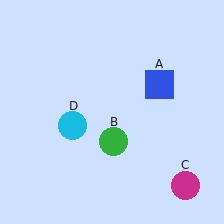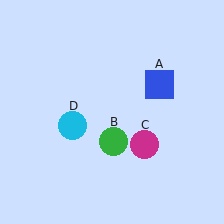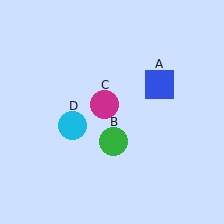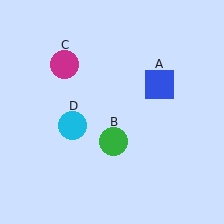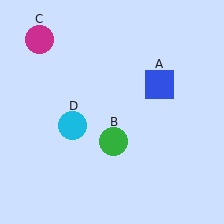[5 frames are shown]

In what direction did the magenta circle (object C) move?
The magenta circle (object C) moved up and to the left.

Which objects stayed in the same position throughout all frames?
Blue square (object A) and green circle (object B) and cyan circle (object D) remained stationary.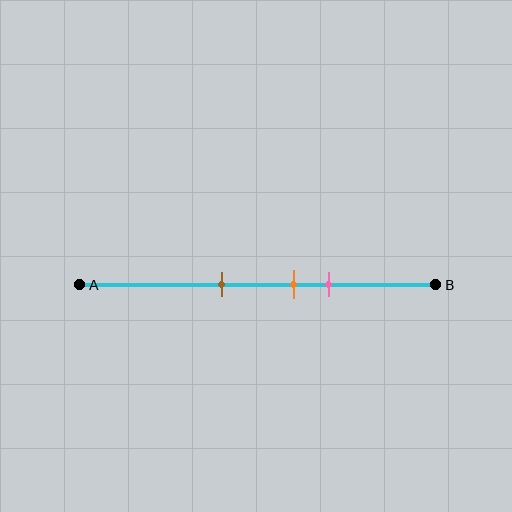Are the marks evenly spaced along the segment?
Yes, the marks are approximately evenly spaced.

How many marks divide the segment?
There are 3 marks dividing the segment.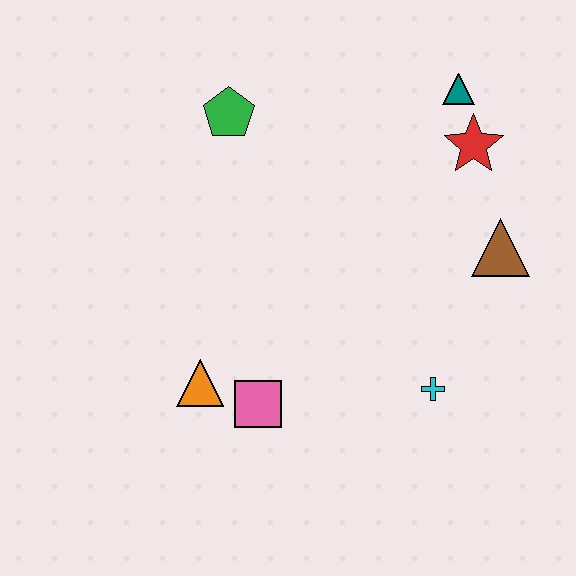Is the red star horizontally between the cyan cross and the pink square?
No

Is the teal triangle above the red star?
Yes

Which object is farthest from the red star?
The orange triangle is farthest from the red star.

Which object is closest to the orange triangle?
The pink square is closest to the orange triangle.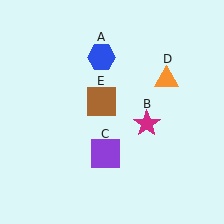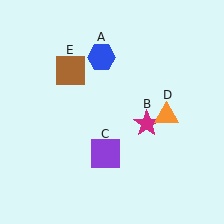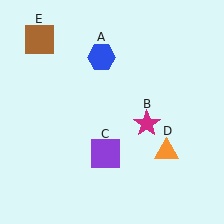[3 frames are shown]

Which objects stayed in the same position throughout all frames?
Blue hexagon (object A) and magenta star (object B) and purple square (object C) remained stationary.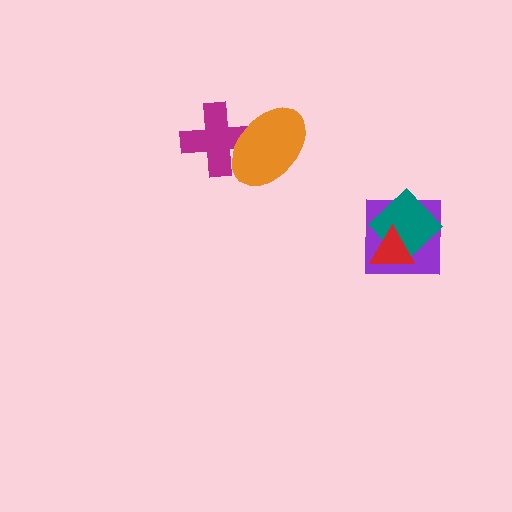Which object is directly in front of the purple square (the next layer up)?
The teal diamond is directly in front of the purple square.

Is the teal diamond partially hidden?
Yes, it is partially covered by another shape.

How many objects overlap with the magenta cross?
1 object overlaps with the magenta cross.